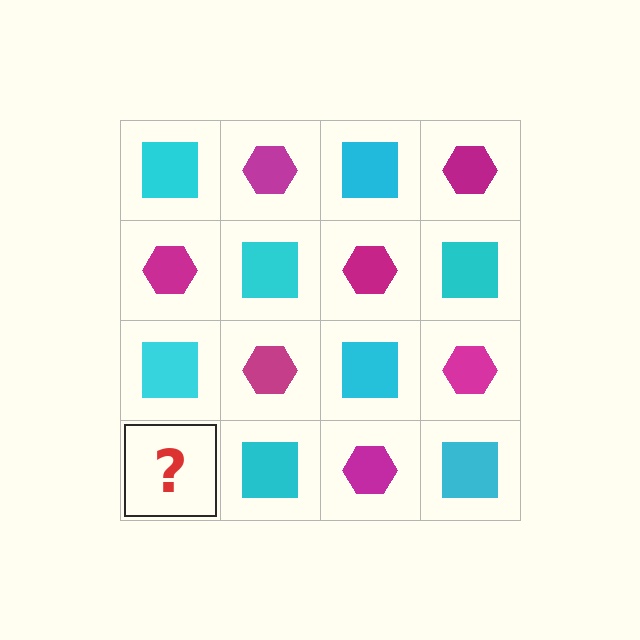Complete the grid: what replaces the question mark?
The question mark should be replaced with a magenta hexagon.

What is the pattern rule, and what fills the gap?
The rule is that it alternates cyan square and magenta hexagon in a checkerboard pattern. The gap should be filled with a magenta hexagon.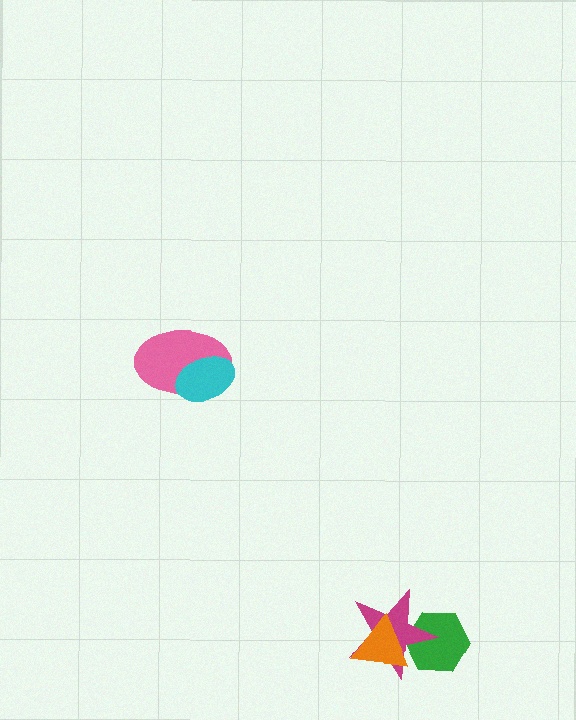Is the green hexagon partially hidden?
Yes, it is partially covered by another shape.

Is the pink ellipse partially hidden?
Yes, it is partially covered by another shape.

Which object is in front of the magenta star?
The orange triangle is in front of the magenta star.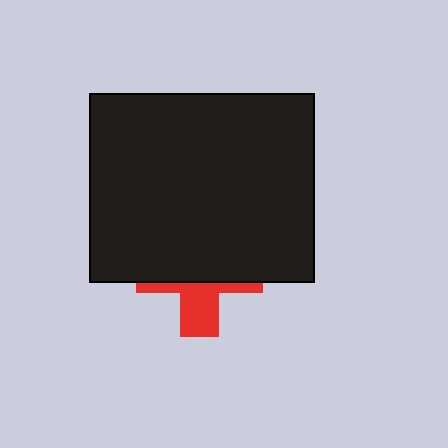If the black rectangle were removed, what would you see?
You would see the complete red cross.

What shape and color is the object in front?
The object in front is a black rectangle.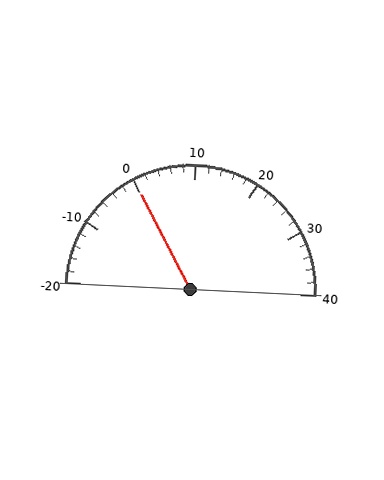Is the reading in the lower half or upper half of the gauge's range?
The reading is in the lower half of the range (-20 to 40).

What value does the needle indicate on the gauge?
The needle indicates approximately 0.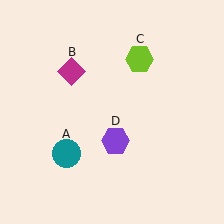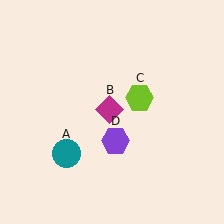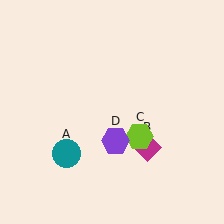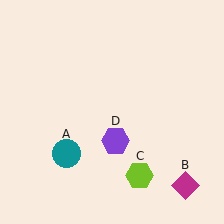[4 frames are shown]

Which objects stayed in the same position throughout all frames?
Teal circle (object A) and purple hexagon (object D) remained stationary.